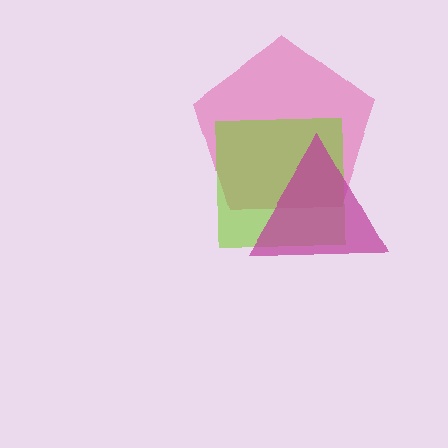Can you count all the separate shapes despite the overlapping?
Yes, there are 3 separate shapes.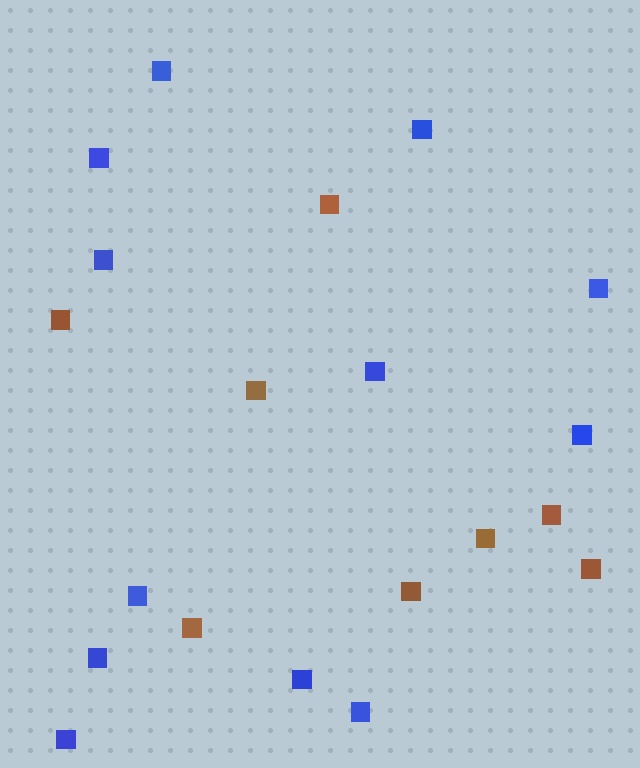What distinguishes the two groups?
There are 2 groups: one group of brown squares (8) and one group of blue squares (12).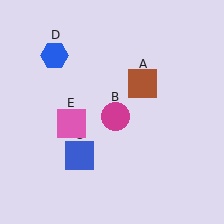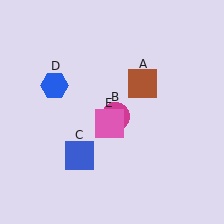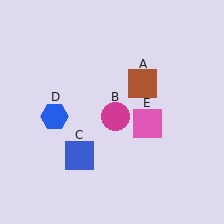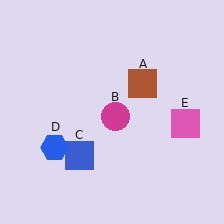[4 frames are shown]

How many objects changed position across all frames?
2 objects changed position: blue hexagon (object D), pink square (object E).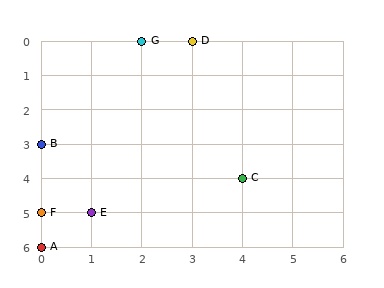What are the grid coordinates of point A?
Point A is at grid coordinates (0, 6).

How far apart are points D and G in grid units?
Points D and G are 1 column apart.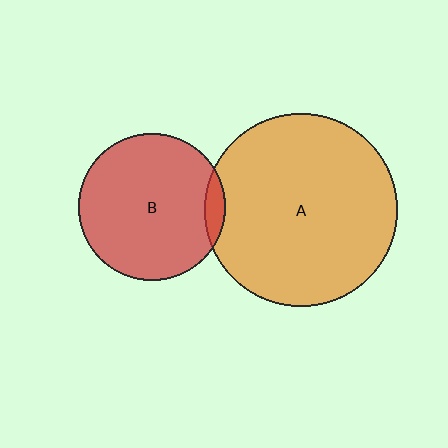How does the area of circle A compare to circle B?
Approximately 1.7 times.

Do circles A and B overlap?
Yes.